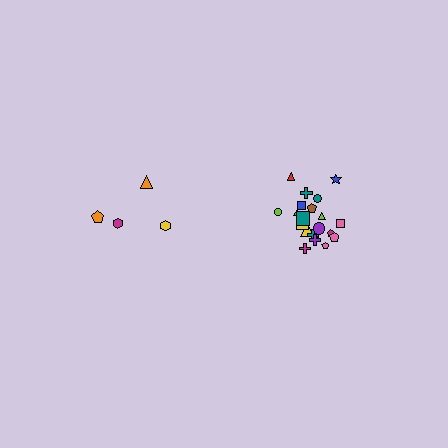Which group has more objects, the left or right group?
The right group.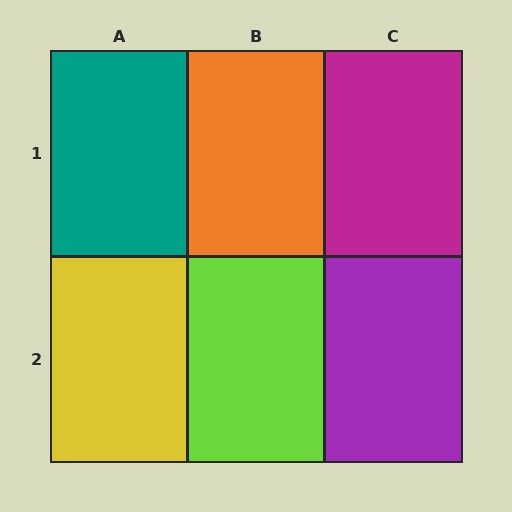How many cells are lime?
1 cell is lime.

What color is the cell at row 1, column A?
Teal.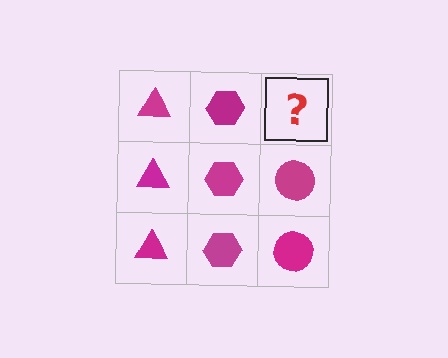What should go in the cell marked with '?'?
The missing cell should contain a magenta circle.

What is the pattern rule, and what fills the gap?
The rule is that each column has a consistent shape. The gap should be filled with a magenta circle.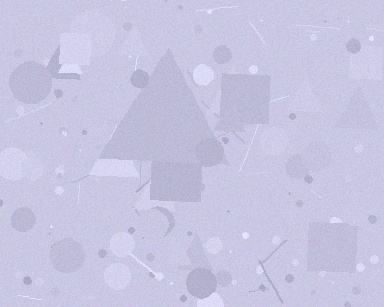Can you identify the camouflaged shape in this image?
The camouflaged shape is a triangle.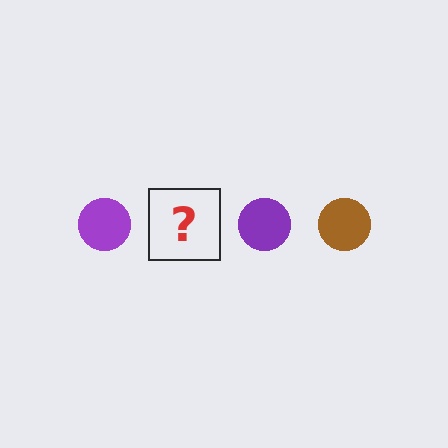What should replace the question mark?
The question mark should be replaced with a brown circle.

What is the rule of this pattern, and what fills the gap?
The rule is that the pattern cycles through purple, brown circles. The gap should be filled with a brown circle.